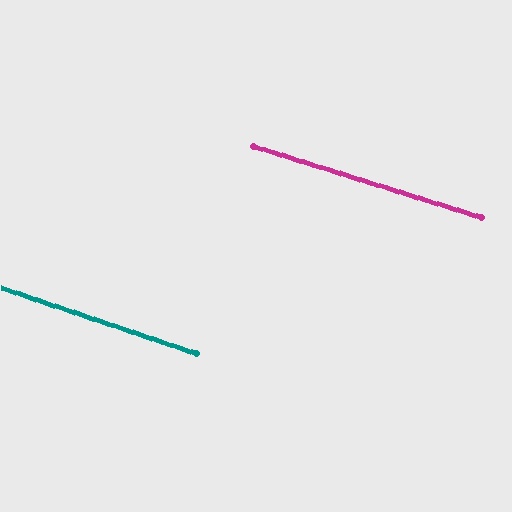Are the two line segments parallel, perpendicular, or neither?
Parallel — their directions differ by only 1.5°.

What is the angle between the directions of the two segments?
Approximately 1 degree.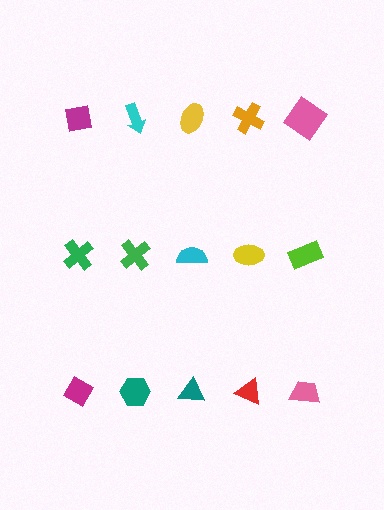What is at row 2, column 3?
A cyan semicircle.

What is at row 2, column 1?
A green cross.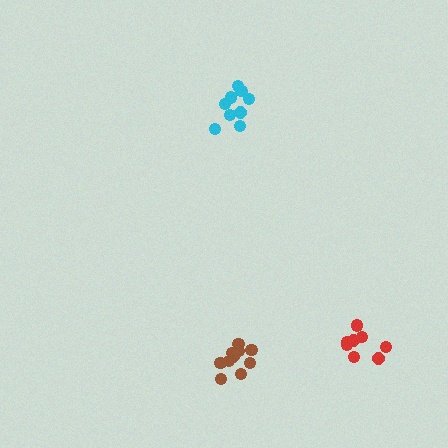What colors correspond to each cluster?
The clusters are colored: cyan, red, brown.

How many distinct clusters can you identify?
There are 3 distinct clusters.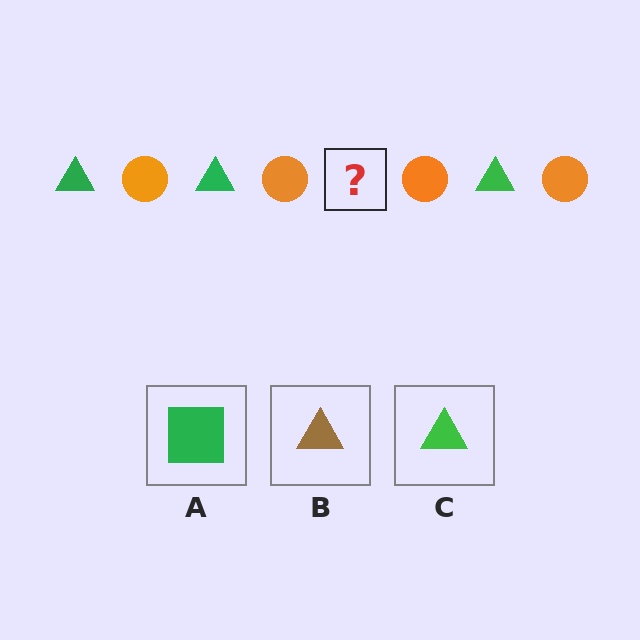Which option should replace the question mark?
Option C.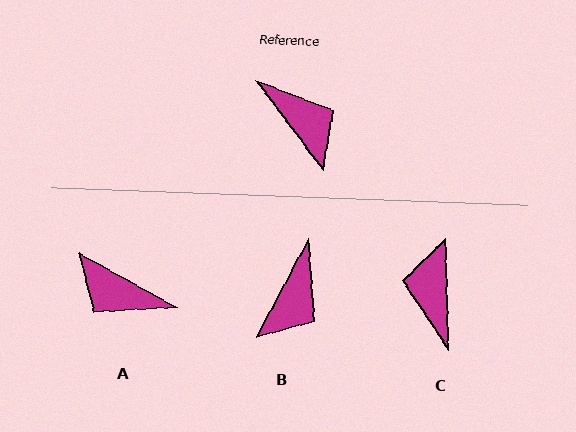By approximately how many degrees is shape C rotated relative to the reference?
Approximately 145 degrees counter-clockwise.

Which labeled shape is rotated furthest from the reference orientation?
A, about 156 degrees away.